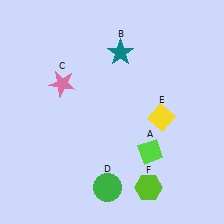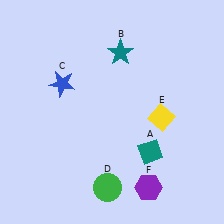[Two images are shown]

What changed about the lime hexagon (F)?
In Image 1, F is lime. In Image 2, it changed to purple.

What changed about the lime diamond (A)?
In Image 1, A is lime. In Image 2, it changed to teal.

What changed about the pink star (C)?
In Image 1, C is pink. In Image 2, it changed to blue.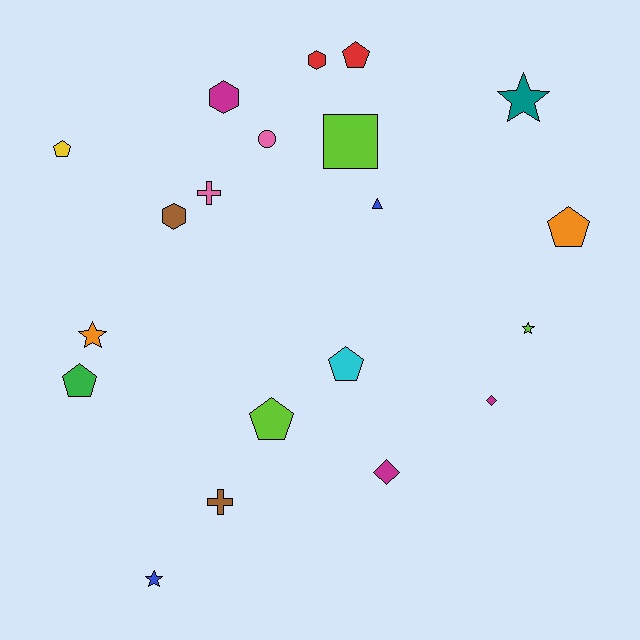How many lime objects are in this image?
There are 3 lime objects.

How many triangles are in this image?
There is 1 triangle.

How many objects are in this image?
There are 20 objects.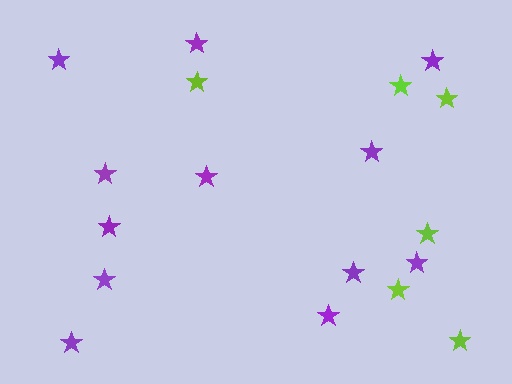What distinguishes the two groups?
There are 2 groups: one group of lime stars (6) and one group of purple stars (12).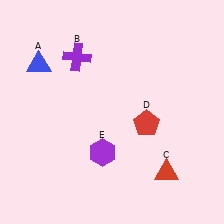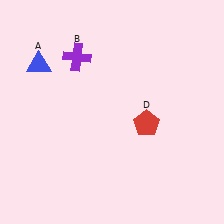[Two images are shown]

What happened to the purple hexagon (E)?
The purple hexagon (E) was removed in Image 2. It was in the bottom-left area of Image 1.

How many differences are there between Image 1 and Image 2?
There are 2 differences between the two images.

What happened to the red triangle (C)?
The red triangle (C) was removed in Image 2. It was in the bottom-right area of Image 1.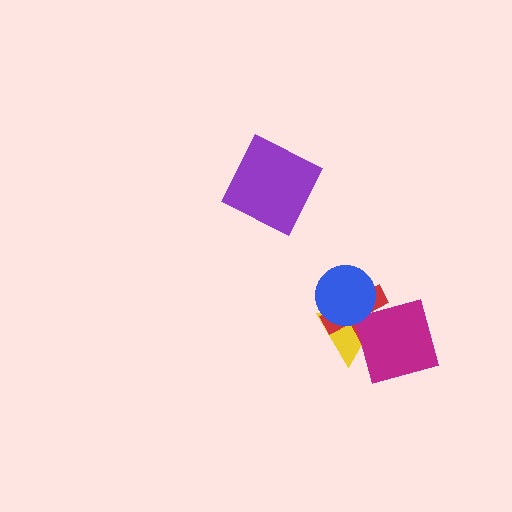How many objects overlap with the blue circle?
3 objects overlap with the blue circle.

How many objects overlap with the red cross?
3 objects overlap with the red cross.